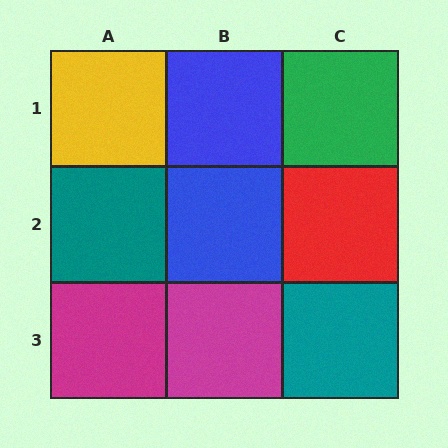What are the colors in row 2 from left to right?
Teal, blue, red.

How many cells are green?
1 cell is green.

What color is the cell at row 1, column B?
Blue.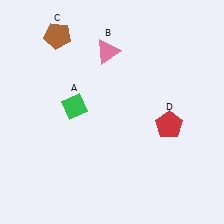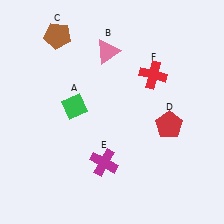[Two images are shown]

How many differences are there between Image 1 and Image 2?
There are 2 differences between the two images.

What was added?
A magenta cross (E), a red cross (F) were added in Image 2.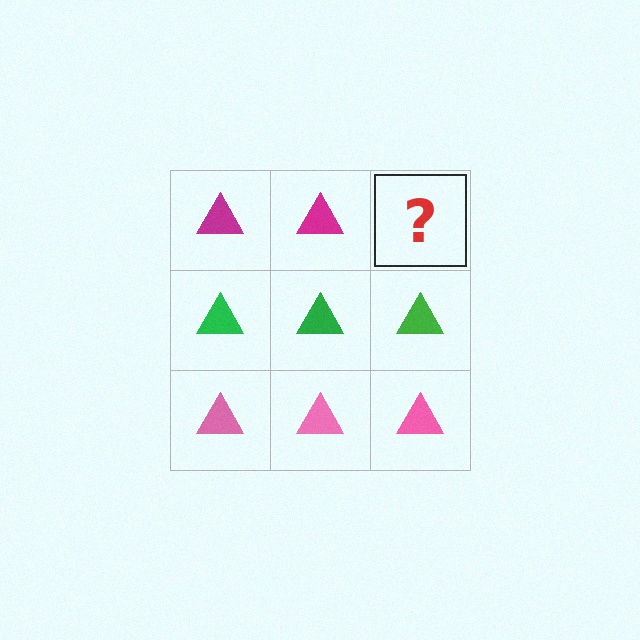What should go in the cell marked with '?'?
The missing cell should contain a magenta triangle.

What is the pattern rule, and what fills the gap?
The rule is that each row has a consistent color. The gap should be filled with a magenta triangle.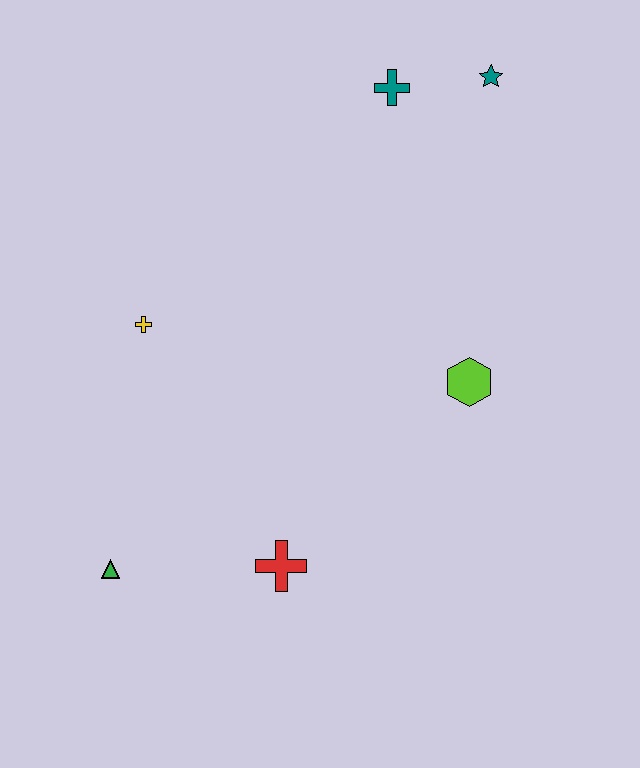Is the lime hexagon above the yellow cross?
No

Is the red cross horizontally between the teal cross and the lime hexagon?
No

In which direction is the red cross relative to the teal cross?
The red cross is below the teal cross.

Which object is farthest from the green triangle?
The teal star is farthest from the green triangle.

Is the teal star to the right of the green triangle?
Yes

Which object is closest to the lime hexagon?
The red cross is closest to the lime hexagon.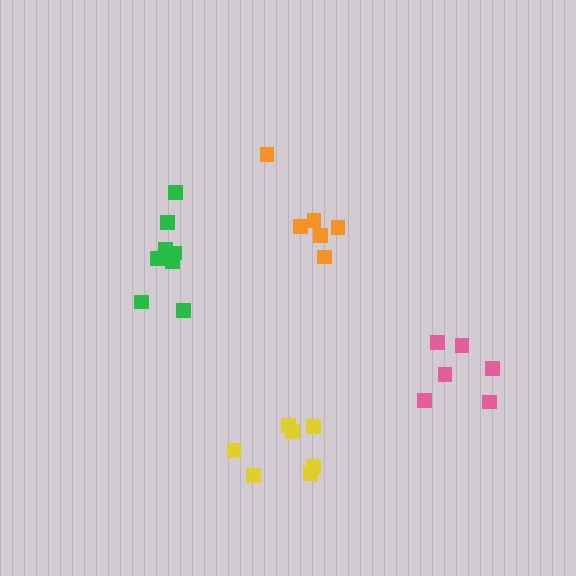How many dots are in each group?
Group 1: 8 dots, Group 2: 6 dots, Group 3: 6 dots, Group 4: 7 dots (27 total).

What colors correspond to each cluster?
The clusters are colored: green, orange, pink, yellow.